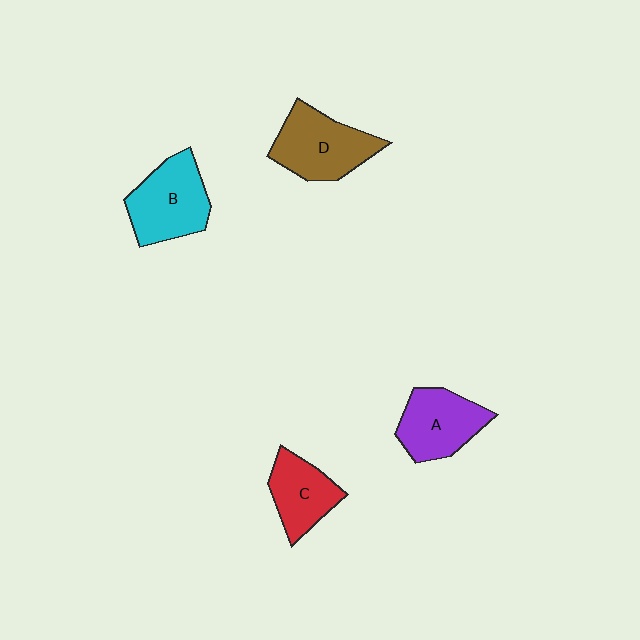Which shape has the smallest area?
Shape C (red).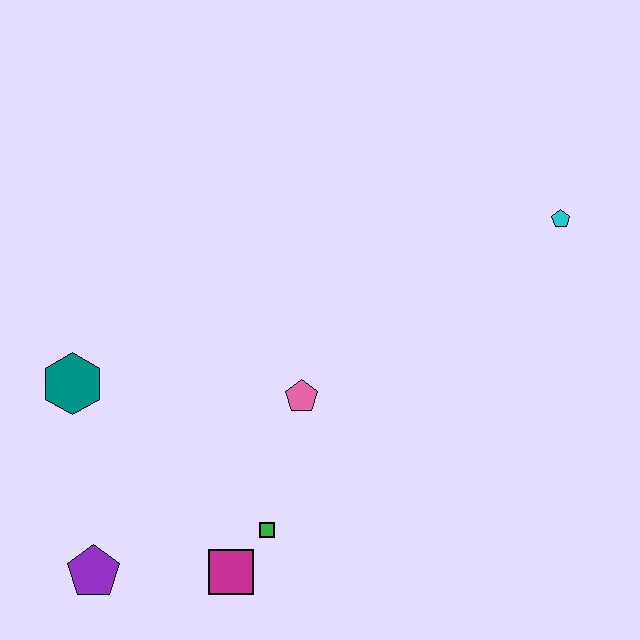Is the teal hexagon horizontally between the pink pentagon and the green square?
No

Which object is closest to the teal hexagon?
The purple pentagon is closest to the teal hexagon.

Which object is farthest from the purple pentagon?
The cyan pentagon is farthest from the purple pentagon.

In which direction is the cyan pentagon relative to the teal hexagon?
The cyan pentagon is to the right of the teal hexagon.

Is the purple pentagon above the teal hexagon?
No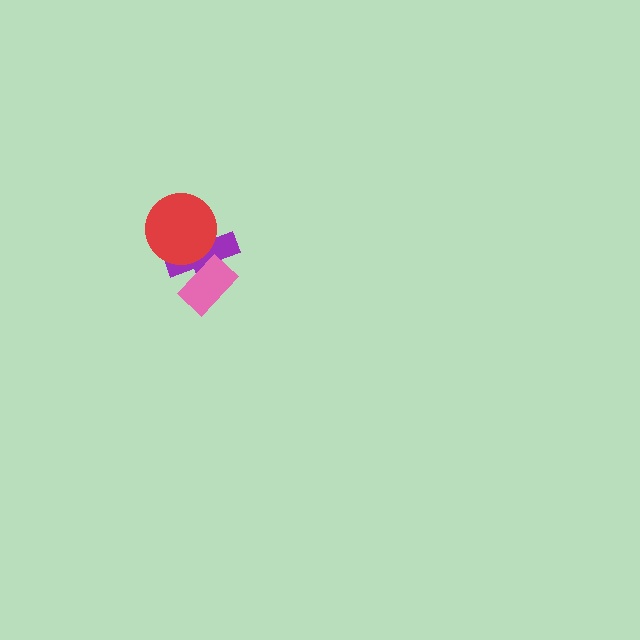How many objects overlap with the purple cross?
2 objects overlap with the purple cross.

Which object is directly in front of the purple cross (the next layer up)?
The red circle is directly in front of the purple cross.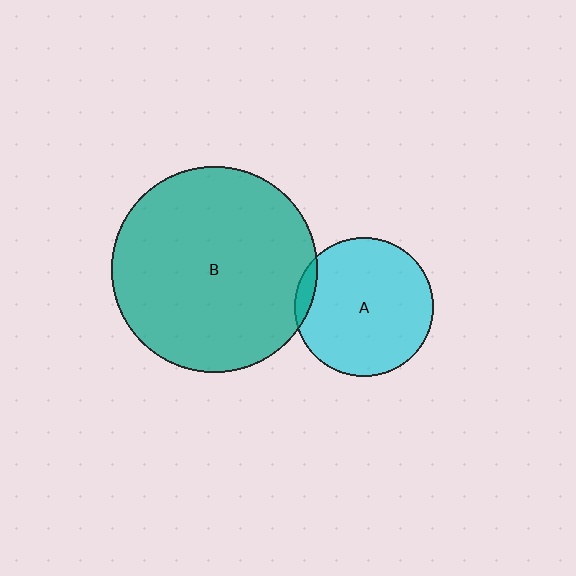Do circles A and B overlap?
Yes.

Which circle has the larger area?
Circle B (teal).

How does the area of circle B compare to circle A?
Approximately 2.2 times.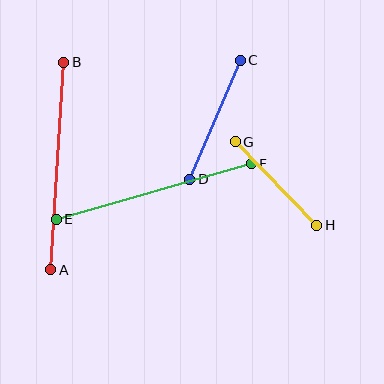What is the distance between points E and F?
The distance is approximately 203 pixels.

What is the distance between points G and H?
The distance is approximately 116 pixels.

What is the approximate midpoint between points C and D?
The midpoint is at approximately (215, 120) pixels.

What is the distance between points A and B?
The distance is approximately 208 pixels.